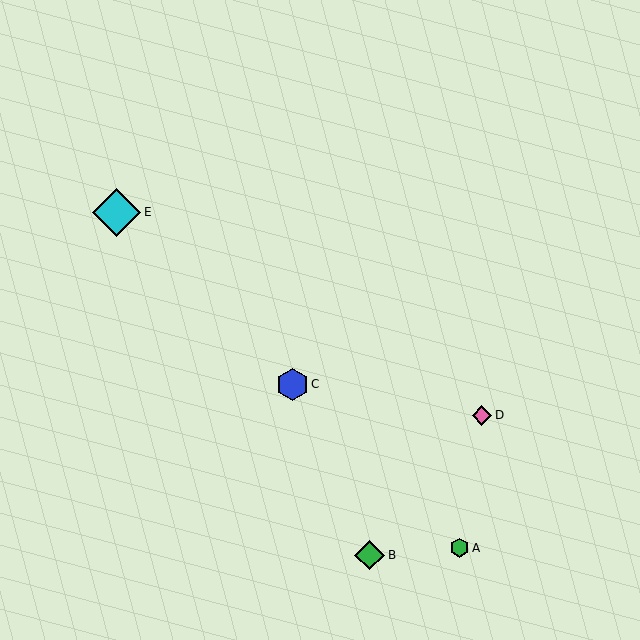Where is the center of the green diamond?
The center of the green diamond is at (370, 555).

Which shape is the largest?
The cyan diamond (labeled E) is the largest.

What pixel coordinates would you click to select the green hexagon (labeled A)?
Click at (459, 548) to select the green hexagon A.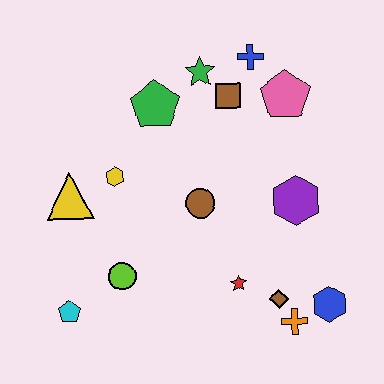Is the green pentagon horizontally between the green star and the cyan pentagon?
Yes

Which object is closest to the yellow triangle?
The yellow hexagon is closest to the yellow triangle.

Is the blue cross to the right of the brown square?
Yes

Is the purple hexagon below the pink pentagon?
Yes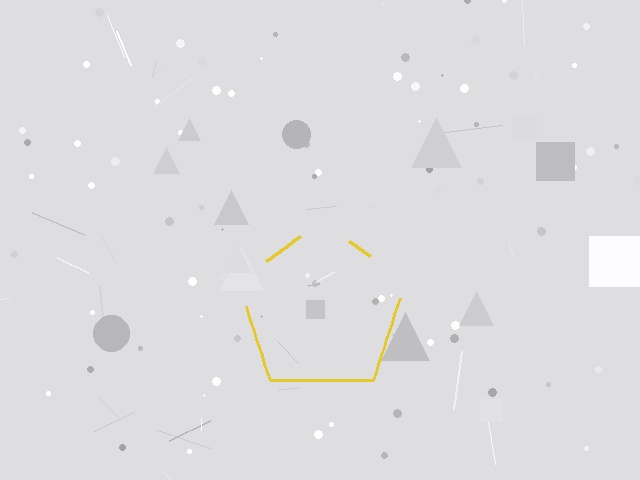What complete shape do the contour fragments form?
The contour fragments form a pentagon.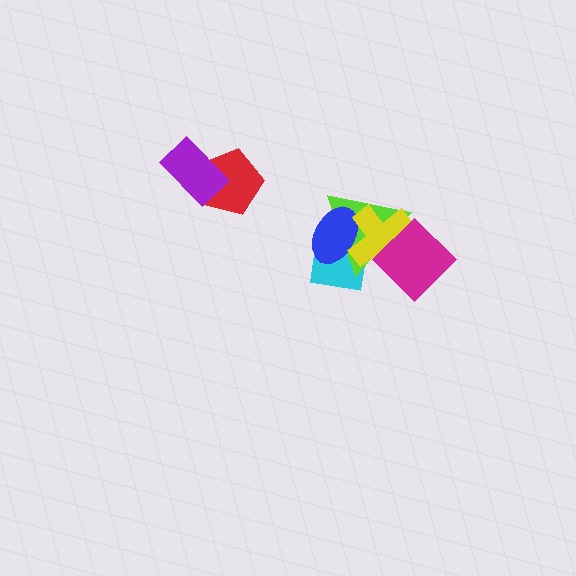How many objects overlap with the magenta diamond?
2 objects overlap with the magenta diamond.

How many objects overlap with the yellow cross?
4 objects overlap with the yellow cross.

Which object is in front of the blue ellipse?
The yellow cross is in front of the blue ellipse.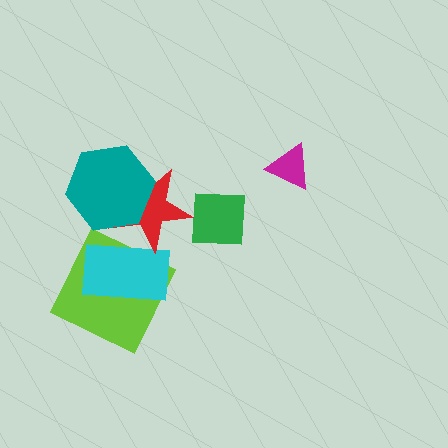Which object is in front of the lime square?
The cyan rectangle is in front of the lime square.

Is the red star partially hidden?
Yes, it is partially covered by another shape.